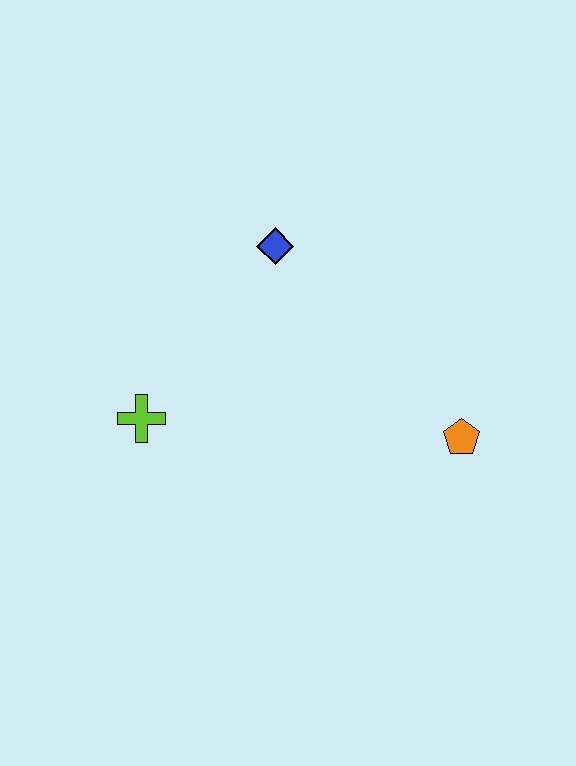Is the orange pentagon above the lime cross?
No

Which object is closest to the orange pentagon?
The blue diamond is closest to the orange pentagon.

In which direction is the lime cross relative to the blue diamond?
The lime cross is below the blue diamond.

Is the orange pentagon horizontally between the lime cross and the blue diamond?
No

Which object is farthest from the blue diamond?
The orange pentagon is farthest from the blue diamond.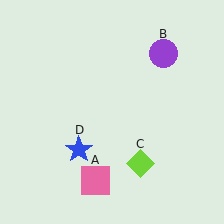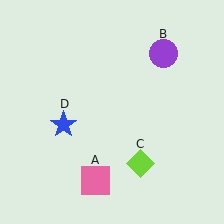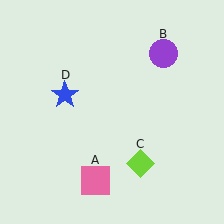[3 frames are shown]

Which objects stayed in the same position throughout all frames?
Pink square (object A) and purple circle (object B) and lime diamond (object C) remained stationary.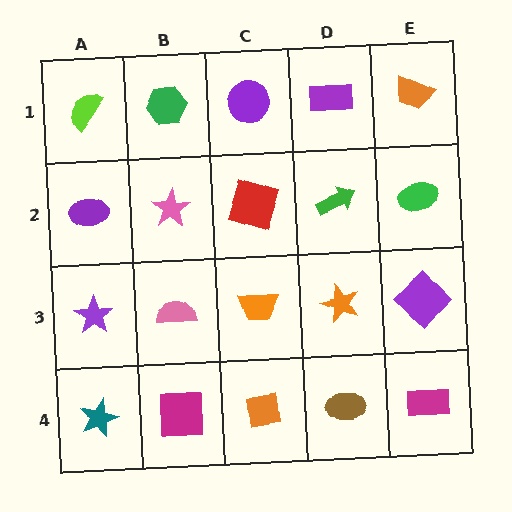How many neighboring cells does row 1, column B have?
3.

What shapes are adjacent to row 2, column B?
A green hexagon (row 1, column B), a pink semicircle (row 3, column B), a purple ellipse (row 2, column A), a red square (row 2, column C).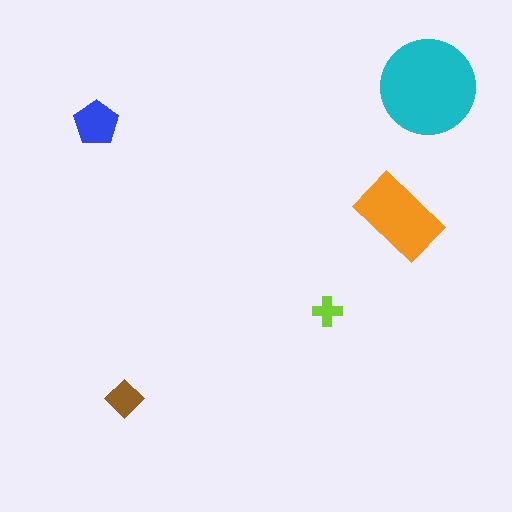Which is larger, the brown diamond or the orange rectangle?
The orange rectangle.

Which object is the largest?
The cyan circle.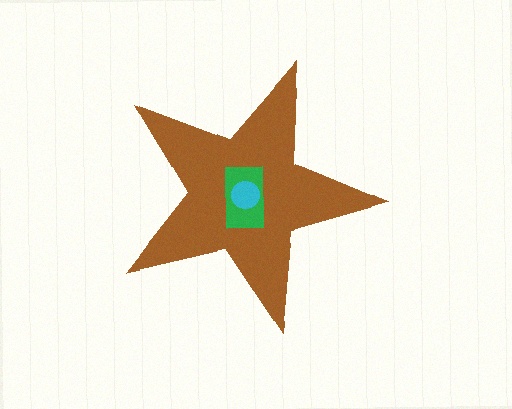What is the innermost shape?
The cyan circle.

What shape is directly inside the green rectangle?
The cyan circle.